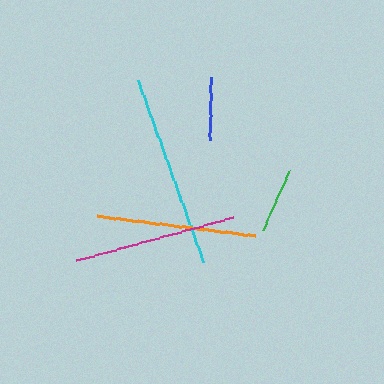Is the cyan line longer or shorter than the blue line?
The cyan line is longer than the blue line.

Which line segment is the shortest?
The blue line is the shortest at approximately 63 pixels.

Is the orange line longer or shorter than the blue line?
The orange line is longer than the blue line.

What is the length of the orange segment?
The orange segment is approximately 159 pixels long.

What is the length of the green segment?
The green segment is approximately 65 pixels long.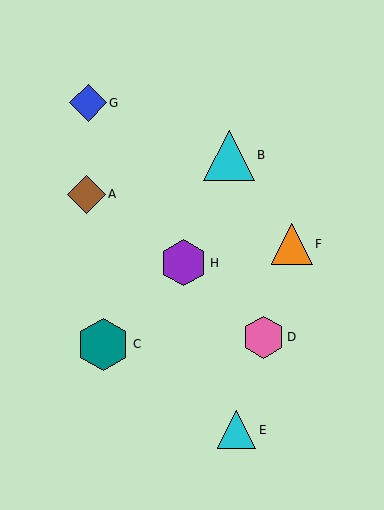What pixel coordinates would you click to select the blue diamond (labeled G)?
Click at (88, 103) to select the blue diamond G.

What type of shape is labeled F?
Shape F is an orange triangle.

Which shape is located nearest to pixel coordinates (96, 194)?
The brown diamond (labeled A) at (87, 194) is nearest to that location.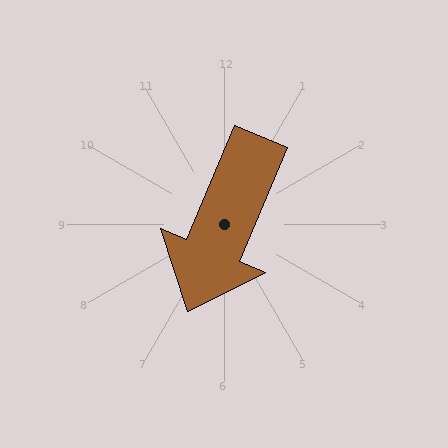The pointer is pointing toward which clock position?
Roughly 7 o'clock.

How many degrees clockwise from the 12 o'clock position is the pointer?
Approximately 203 degrees.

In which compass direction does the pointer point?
Southwest.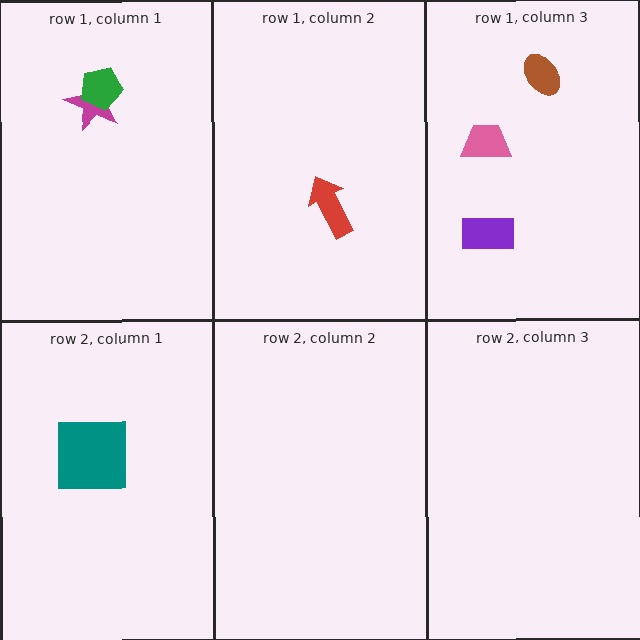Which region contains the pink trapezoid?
The row 1, column 3 region.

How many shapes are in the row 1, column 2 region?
1.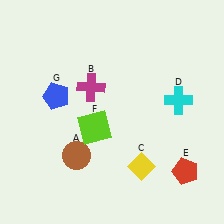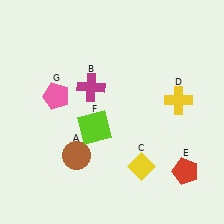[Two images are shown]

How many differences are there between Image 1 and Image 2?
There are 2 differences between the two images.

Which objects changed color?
D changed from cyan to yellow. G changed from blue to pink.